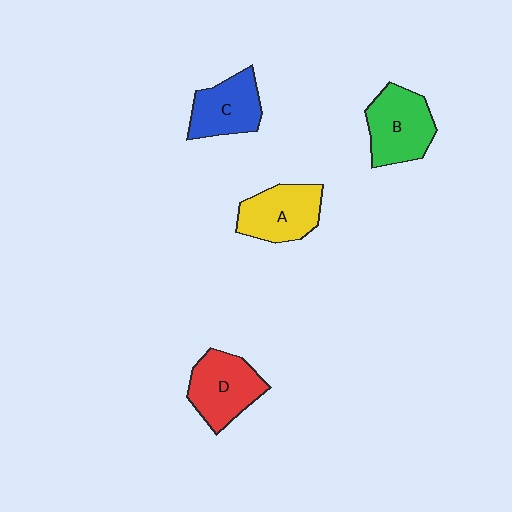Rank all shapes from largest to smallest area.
From largest to smallest: B (green), D (red), A (yellow), C (blue).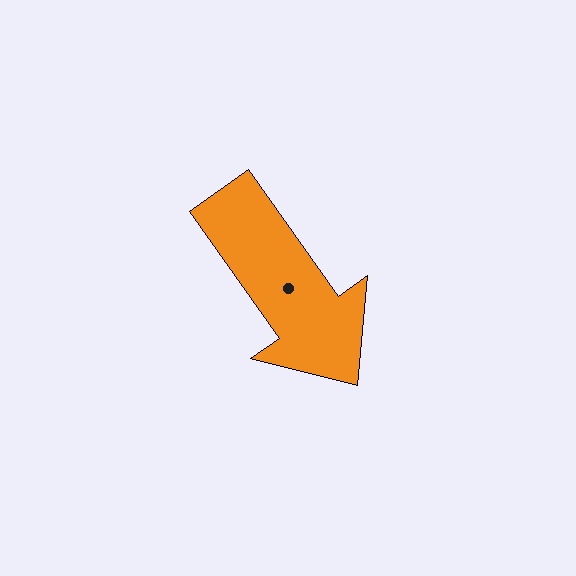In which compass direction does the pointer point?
Southeast.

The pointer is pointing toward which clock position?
Roughly 5 o'clock.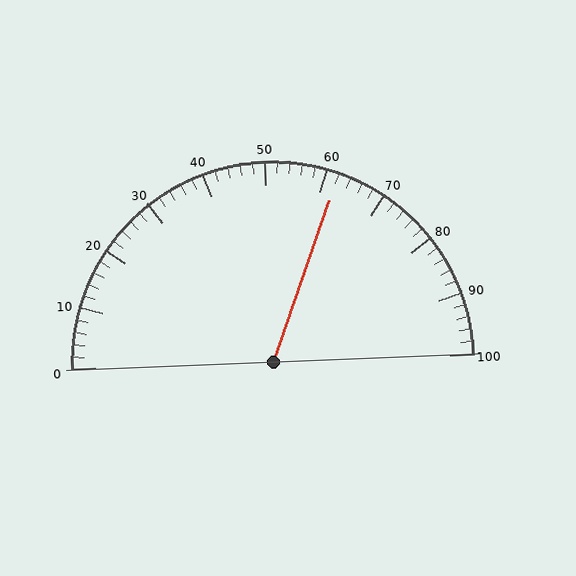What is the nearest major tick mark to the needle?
The nearest major tick mark is 60.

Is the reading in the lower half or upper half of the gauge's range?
The reading is in the upper half of the range (0 to 100).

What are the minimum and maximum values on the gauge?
The gauge ranges from 0 to 100.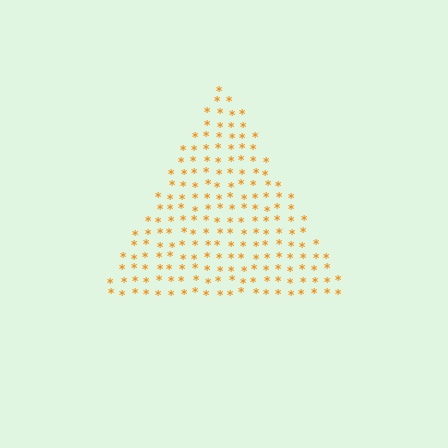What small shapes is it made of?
It is made of small asterisks.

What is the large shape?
The large shape is a triangle.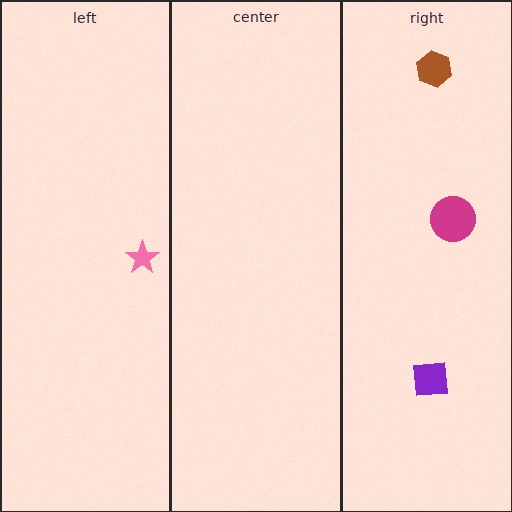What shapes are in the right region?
The purple square, the magenta circle, the brown hexagon.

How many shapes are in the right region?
3.